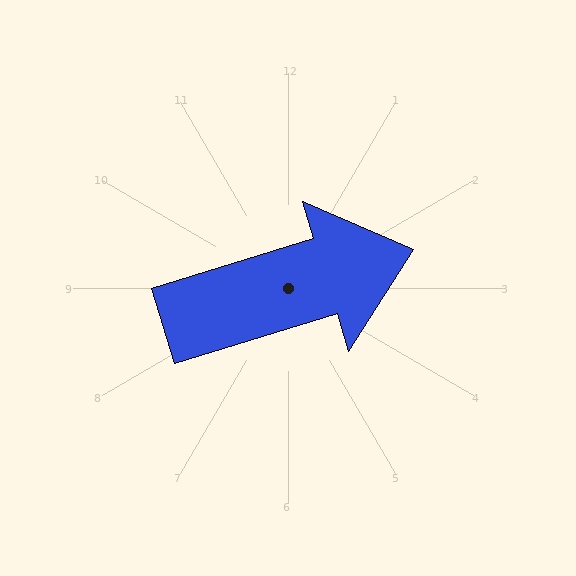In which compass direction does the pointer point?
East.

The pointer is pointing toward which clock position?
Roughly 2 o'clock.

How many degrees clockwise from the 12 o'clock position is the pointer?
Approximately 73 degrees.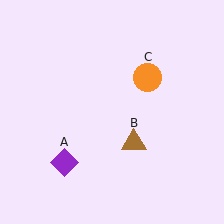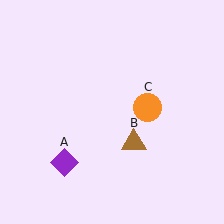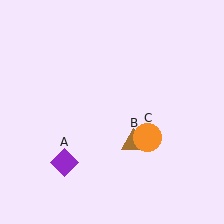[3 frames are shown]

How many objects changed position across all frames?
1 object changed position: orange circle (object C).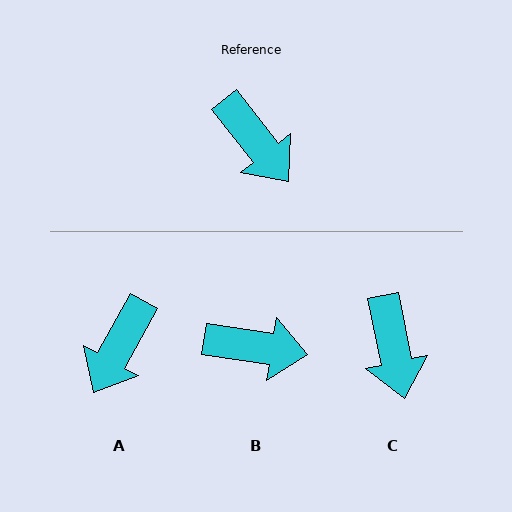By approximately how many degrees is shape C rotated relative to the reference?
Approximately 26 degrees clockwise.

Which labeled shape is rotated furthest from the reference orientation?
A, about 67 degrees away.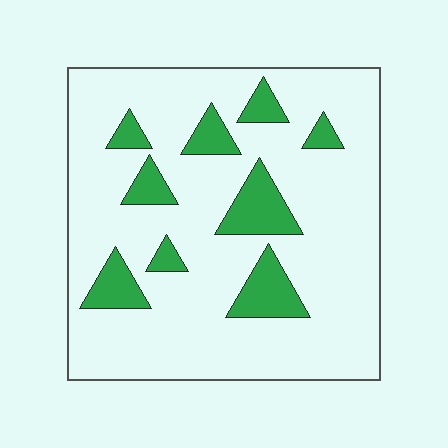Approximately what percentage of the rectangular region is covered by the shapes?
Approximately 15%.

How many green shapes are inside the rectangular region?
9.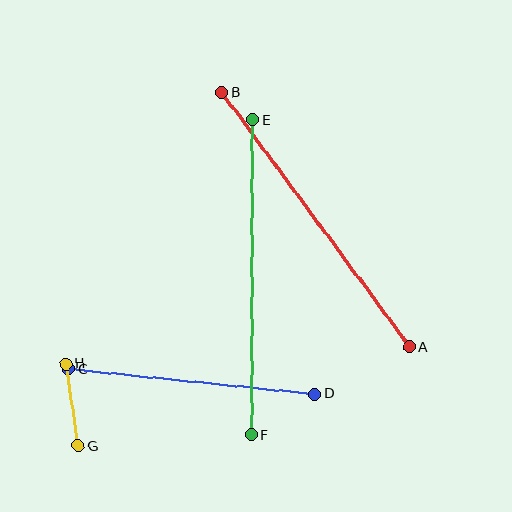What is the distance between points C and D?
The distance is approximately 248 pixels.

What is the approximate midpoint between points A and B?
The midpoint is at approximately (316, 220) pixels.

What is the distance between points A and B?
The distance is approximately 317 pixels.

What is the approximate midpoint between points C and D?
The midpoint is at approximately (192, 382) pixels.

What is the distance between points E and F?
The distance is approximately 315 pixels.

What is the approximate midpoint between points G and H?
The midpoint is at approximately (72, 405) pixels.